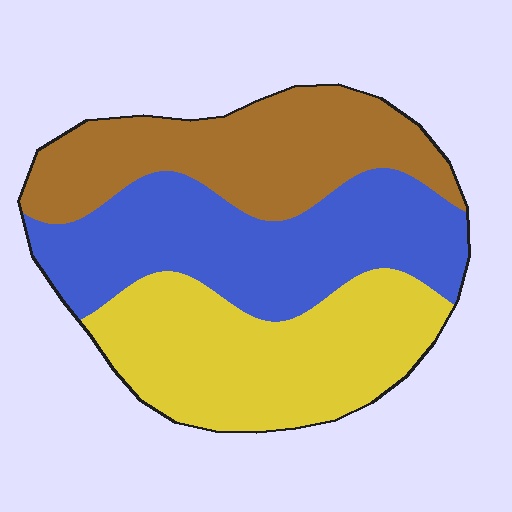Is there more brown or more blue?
Blue.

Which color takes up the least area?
Brown, at roughly 30%.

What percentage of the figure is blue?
Blue takes up about three eighths (3/8) of the figure.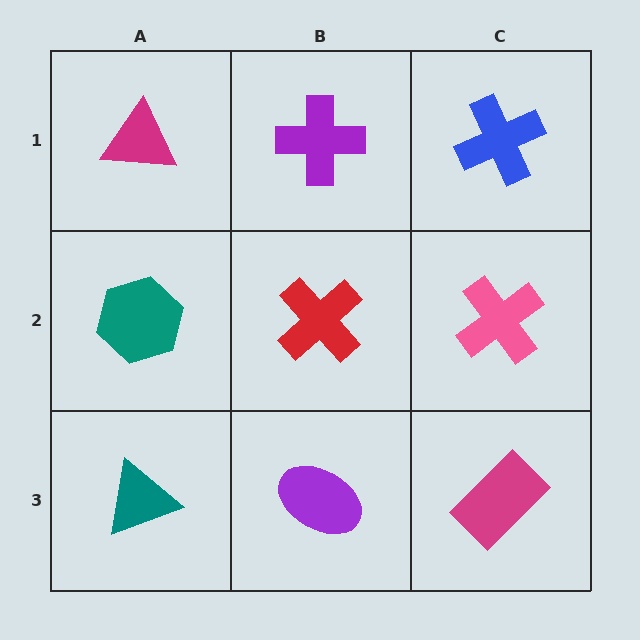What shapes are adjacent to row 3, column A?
A teal hexagon (row 2, column A), a purple ellipse (row 3, column B).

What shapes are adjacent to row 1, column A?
A teal hexagon (row 2, column A), a purple cross (row 1, column B).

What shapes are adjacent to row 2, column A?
A magenta triangle (row 1, column A), a teal triangle (row 3, column A), a red cross (row 2, column B).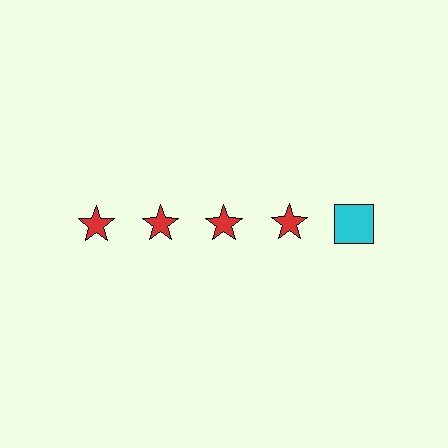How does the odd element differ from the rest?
It differs in both color (cyan instead of red) and shape (square instead of star).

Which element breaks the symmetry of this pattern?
The cyan square in the top row, rightmost column breaks the symmetry. All other shapes are red stars.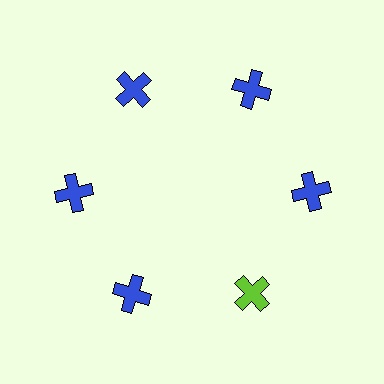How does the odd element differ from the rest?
It has a different color: lime instead of blue.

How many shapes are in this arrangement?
There are 6 shapes arranged in a ring pattern.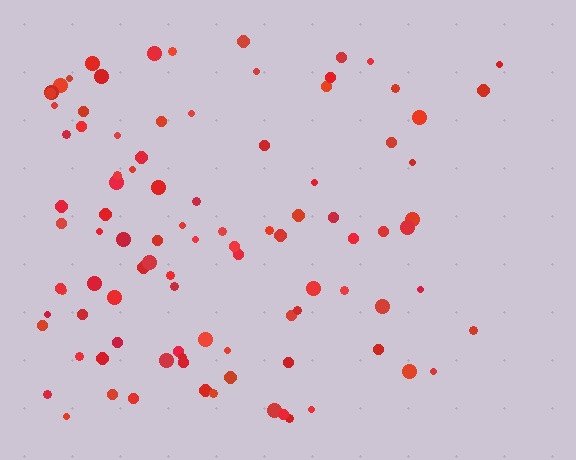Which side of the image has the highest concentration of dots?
The left.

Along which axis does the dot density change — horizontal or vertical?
Horizontal.